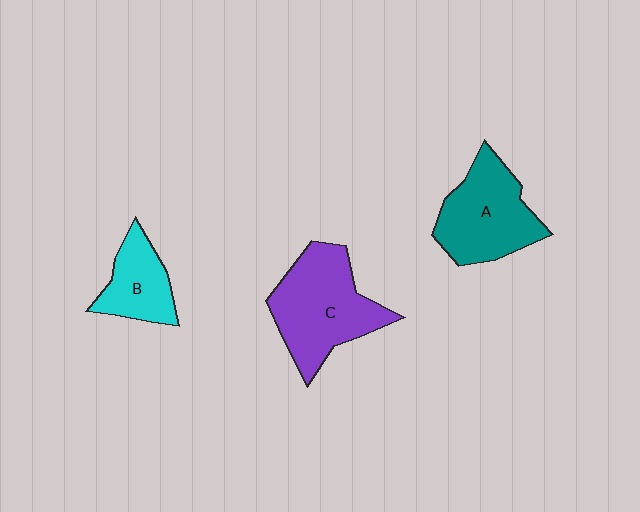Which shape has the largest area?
Shape C (purple).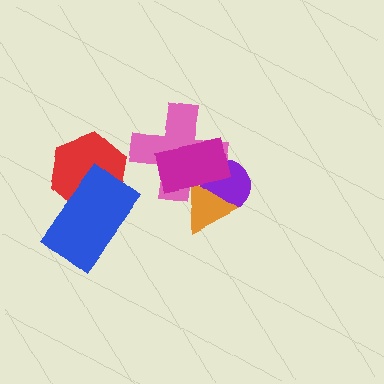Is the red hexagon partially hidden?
Yes, it is partially covered by another shape.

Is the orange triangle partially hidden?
Yes, it is partially covered by another shape.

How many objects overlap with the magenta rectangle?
3 objects overlap with the magenta rectangle.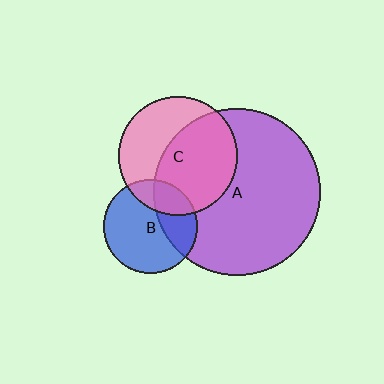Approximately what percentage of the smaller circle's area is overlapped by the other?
Approximately 60%.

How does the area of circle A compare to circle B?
Approximately 3.2 times.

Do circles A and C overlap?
Yes.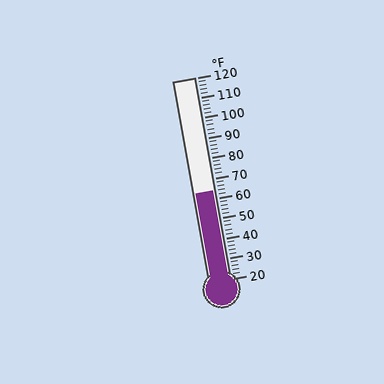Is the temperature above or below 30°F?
The temperature is above 30°F.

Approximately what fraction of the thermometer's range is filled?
The thermometer is filled to approximately 45% of its range.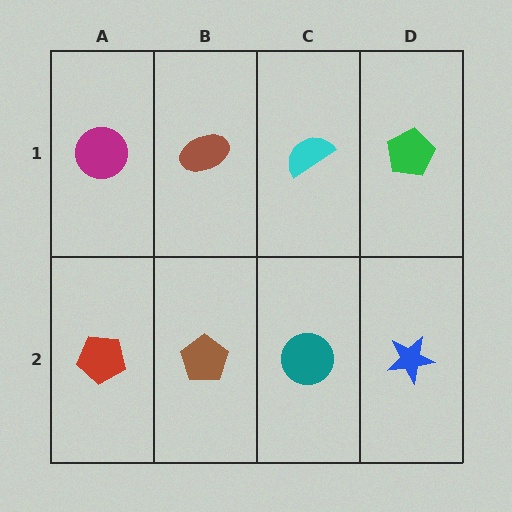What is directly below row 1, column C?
A teal circle.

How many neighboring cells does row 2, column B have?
3.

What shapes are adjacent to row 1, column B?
A brown pentagon (row 2, column B), a magenta circle (row 1, column A), a cyan semicircle (row 1, column C).